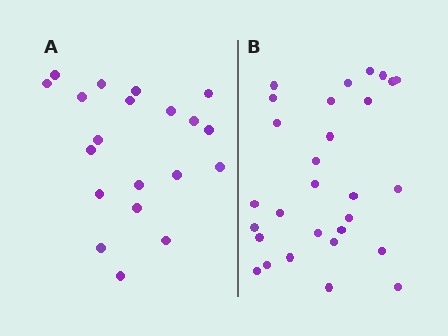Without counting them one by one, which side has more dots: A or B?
Region B (the right region) has more dots.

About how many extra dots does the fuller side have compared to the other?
Region B has roughly 8 or so more dots than region A.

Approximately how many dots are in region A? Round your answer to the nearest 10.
About 20 dots.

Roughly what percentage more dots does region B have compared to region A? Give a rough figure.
About 45% more.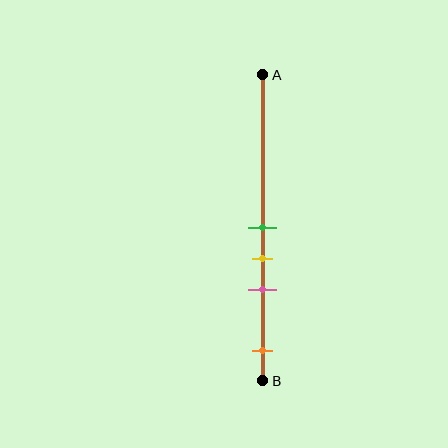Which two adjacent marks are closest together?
The green and yellow marks are the closest adjacent pair.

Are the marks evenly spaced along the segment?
No, the marks are not evenly spaced.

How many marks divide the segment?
There are 4 marks dividing the segment.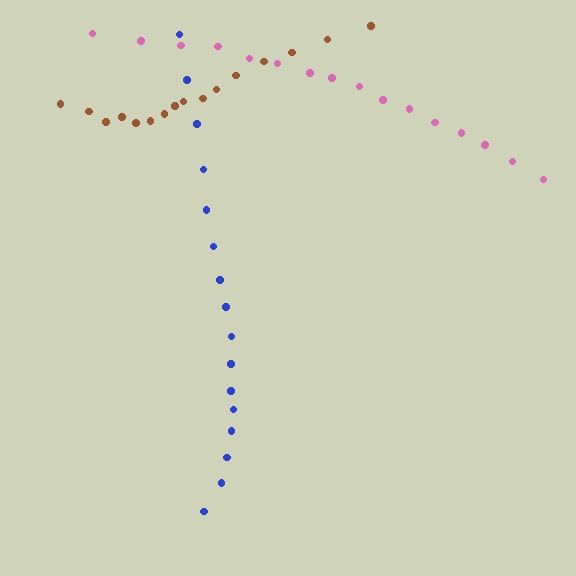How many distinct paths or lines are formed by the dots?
There are 3 distinct paths.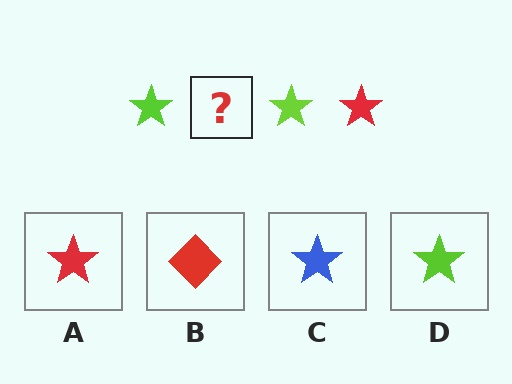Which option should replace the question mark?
Option A.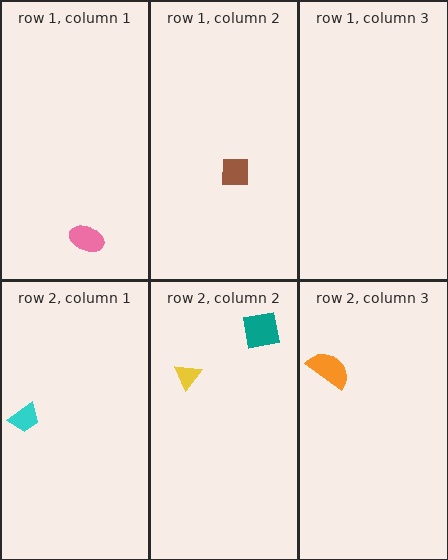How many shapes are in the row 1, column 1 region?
1.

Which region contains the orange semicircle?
The row 2, column 3 region.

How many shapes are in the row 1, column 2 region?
1.